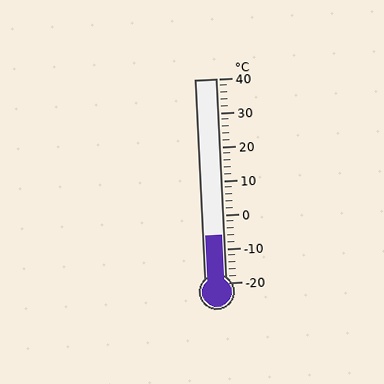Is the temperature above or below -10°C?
The temperature is above -10°C.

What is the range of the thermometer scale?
The thermometer scale ranges from -20°C to 40°C.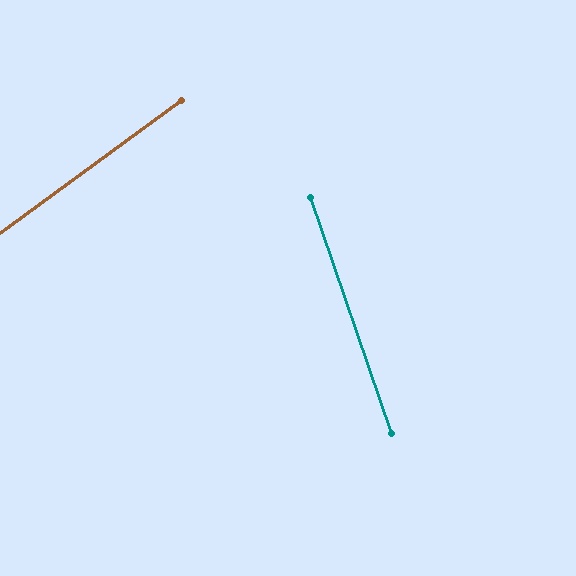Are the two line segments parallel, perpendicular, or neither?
Neither parallel nor perpendicular — they differ by about 73°.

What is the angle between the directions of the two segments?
Approximately 73 degrees.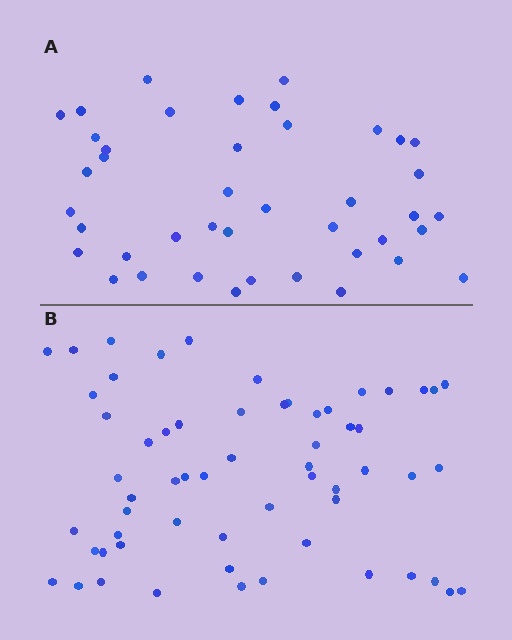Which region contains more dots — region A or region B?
Region B (the bottom region) has more dots.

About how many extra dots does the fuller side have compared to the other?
Region B has approximately 20 more dots than region A.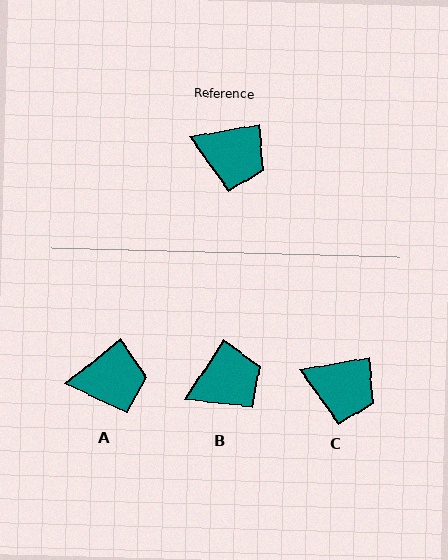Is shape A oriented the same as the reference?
No, it is off by about 28 degrees.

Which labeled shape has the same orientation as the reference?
C.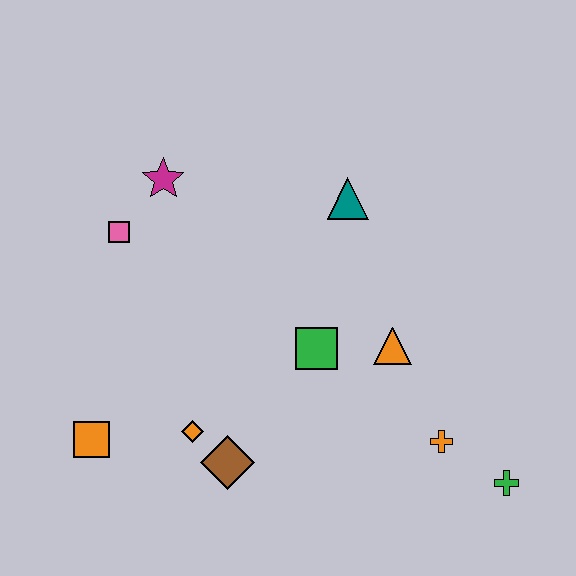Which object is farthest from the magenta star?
The green cross is farthest from the magenta star.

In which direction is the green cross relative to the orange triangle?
The green cross is below the orange triangle.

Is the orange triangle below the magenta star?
Yes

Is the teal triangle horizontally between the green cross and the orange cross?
No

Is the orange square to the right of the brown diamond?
No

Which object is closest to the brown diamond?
The orange diamond is closest to the brown diamond.